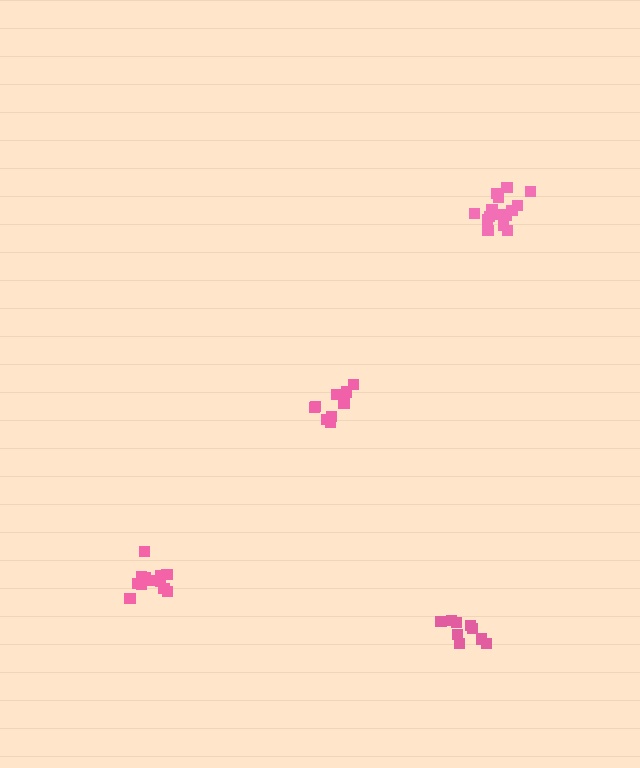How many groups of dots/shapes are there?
There are 4 groups.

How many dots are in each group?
Group 1: 9 dots, Group 2: 15 dots, Group 3: 9 dots, Group 4: 12 dots (45 total).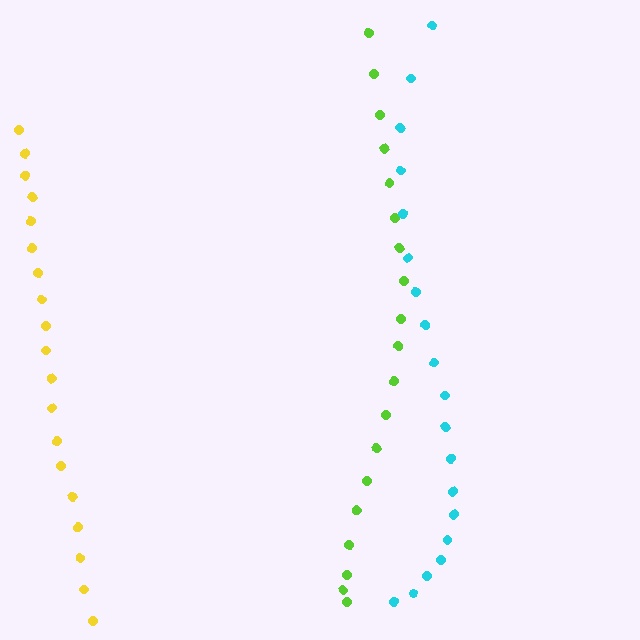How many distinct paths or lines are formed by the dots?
There are 3 distinct paths.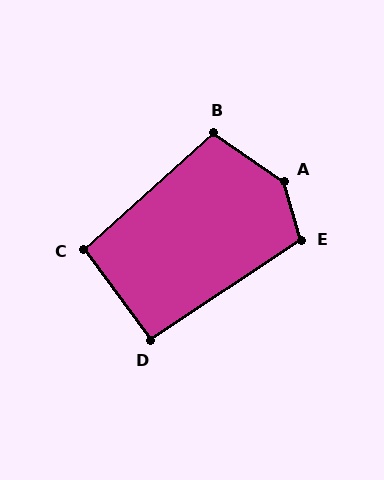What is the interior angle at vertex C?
Approximately 96 degrees (obtuse).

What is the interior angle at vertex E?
Approximately 108 degrees (obtuse).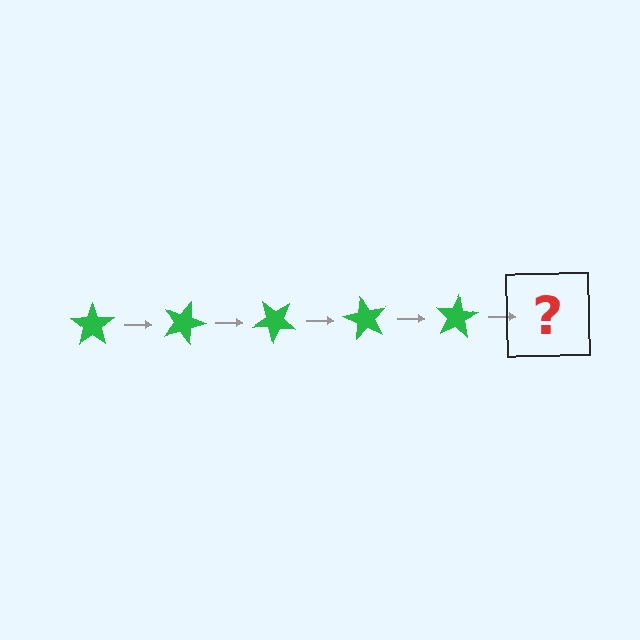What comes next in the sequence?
The next element should be a green star rotated 100 degrees.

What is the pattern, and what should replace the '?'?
The pattern is that the star rotates 20 degrees each step. The '?' should be a green star rotated 100 degrees.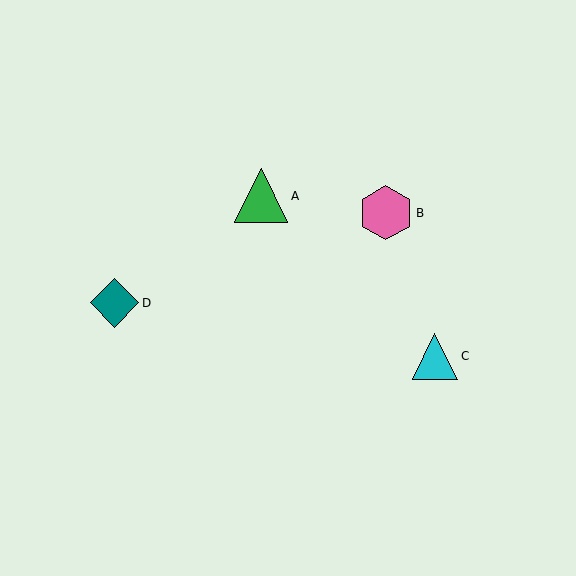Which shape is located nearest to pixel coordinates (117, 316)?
The teal diamond (labeled D) at (114, 303) is nearest to that location.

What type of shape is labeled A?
Shape A is a green triangle.